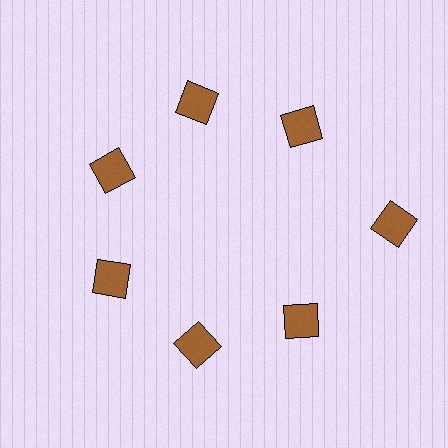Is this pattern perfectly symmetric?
No. The 7 brown diamonds are arranged in a ring, but one element near the 3 o'clock position is pushed outward from the center, breaking the 7-fold rotational symmetry.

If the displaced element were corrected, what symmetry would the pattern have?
It would have 7-fold rotational symmetry — the pattern would map onto itself every 51 degrees.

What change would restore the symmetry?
The symmetry would be restored by moving it inward, back onto the ring so that all 7 diamonds sit at equal angles and equal distance from the center.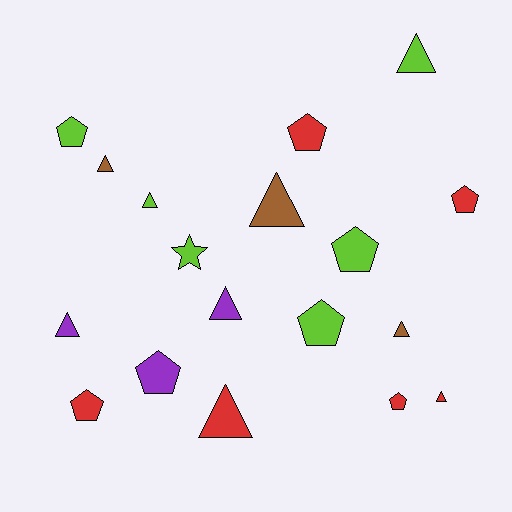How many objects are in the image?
There are 18 objects.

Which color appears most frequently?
Lime, with 6 objects.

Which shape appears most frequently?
Triangle, with 9 objects.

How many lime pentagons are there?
There are 3 lime pentagons.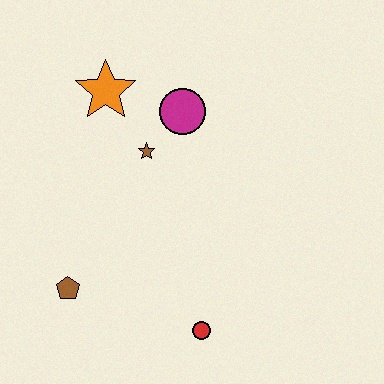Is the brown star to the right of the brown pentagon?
Yes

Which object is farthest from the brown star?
The red circle is farthest from the brown star.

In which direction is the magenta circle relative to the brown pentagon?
The magenta circle is above the brown pentagon.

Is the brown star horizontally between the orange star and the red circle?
Yes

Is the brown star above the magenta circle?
No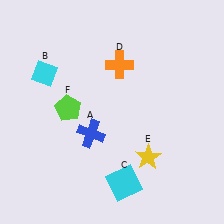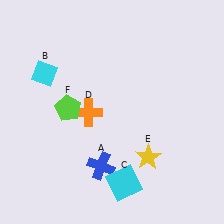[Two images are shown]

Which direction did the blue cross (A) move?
The blue cross (A) moved down.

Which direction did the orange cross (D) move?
The orange cross (D) moved down.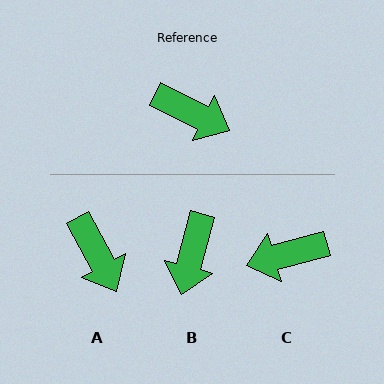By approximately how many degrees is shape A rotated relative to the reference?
Approximately 36 degrees clockwise.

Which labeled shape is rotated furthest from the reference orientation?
C, about 138 degrees away.